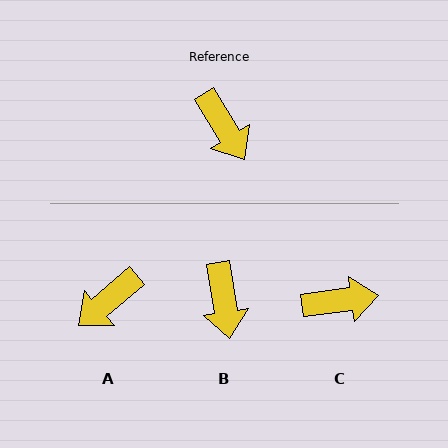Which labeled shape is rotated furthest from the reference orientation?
A, about 81 degrees away.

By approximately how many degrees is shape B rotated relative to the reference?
Approximately 22 degrees clockwise.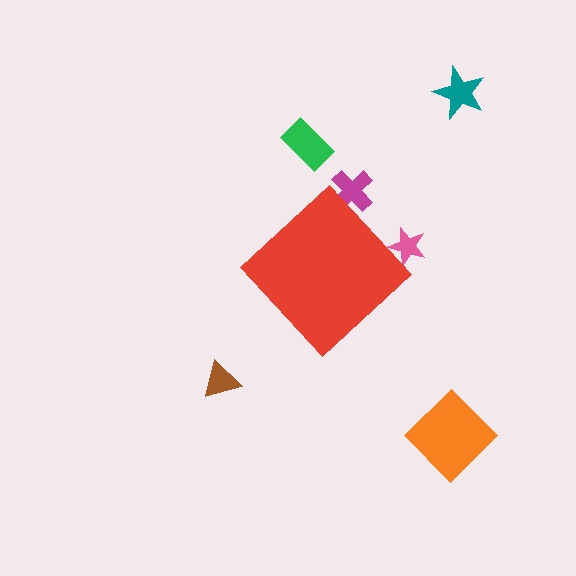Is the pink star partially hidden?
Yes, the pink star is partially hidden behind the red diamond.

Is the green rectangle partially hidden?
No, the green rectangle is fully visible.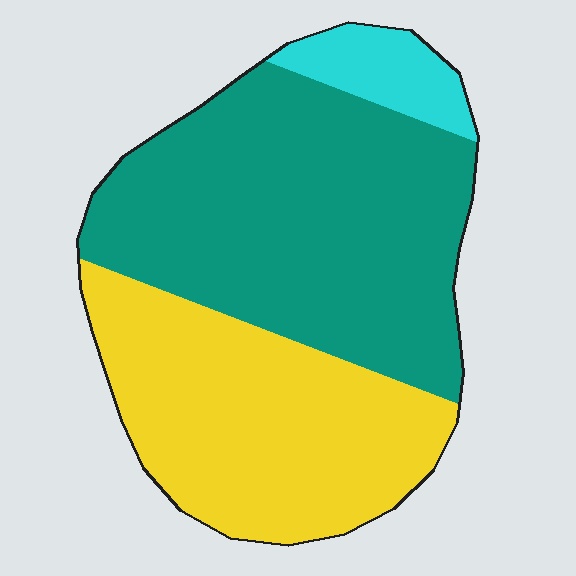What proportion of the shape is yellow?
Yellow covers around 40% of the shape.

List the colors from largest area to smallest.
From largest to smallest: teal, yellow, cyan.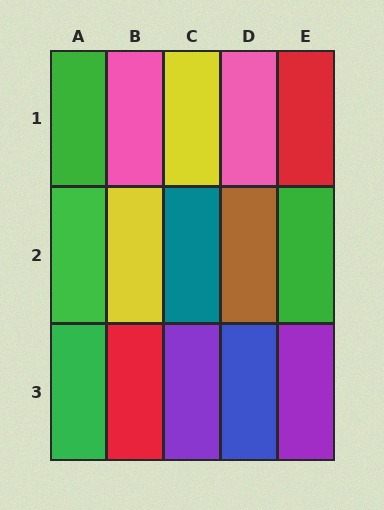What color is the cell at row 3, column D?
Blue.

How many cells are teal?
1 cell is teal.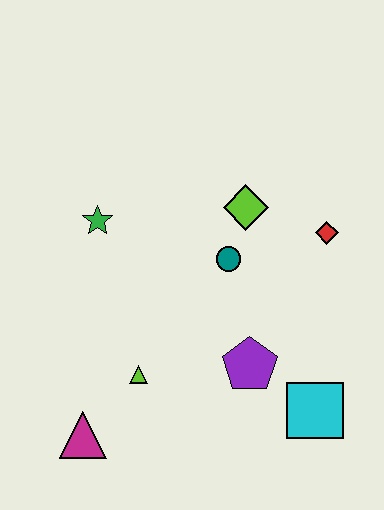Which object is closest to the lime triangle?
The magenta triangle is closest to the lime triangle.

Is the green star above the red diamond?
Yes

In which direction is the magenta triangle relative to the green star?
The magenta triangle is below the green star.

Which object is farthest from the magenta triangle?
The red diamond is farthest from the magenta triangle.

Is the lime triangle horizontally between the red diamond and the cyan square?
No